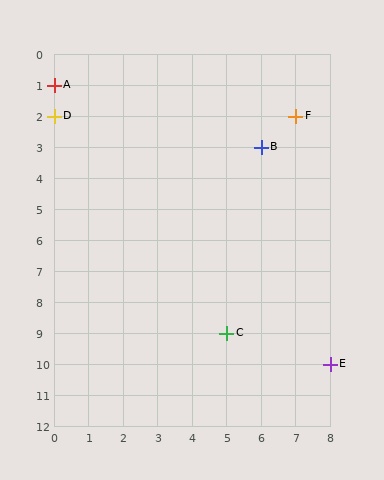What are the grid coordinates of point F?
Point F is at grid coordinates (7, 2).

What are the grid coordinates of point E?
Point E is at grid coordinates (8, 10).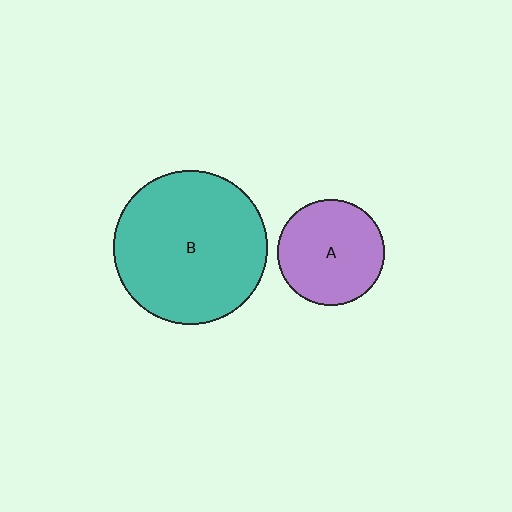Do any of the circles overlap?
No, none of the circles overlap.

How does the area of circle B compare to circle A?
Approximately 2.1 times.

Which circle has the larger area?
Circle B (teal).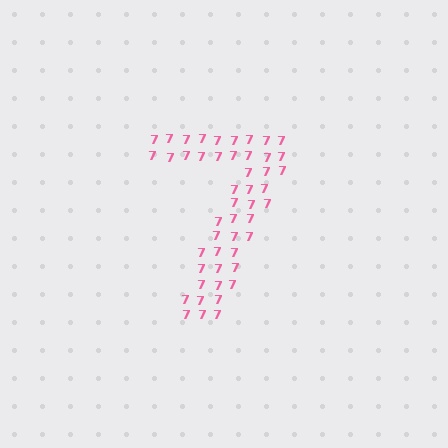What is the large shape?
The large shape is the digit 7.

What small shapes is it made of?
It is made of small digit 7's.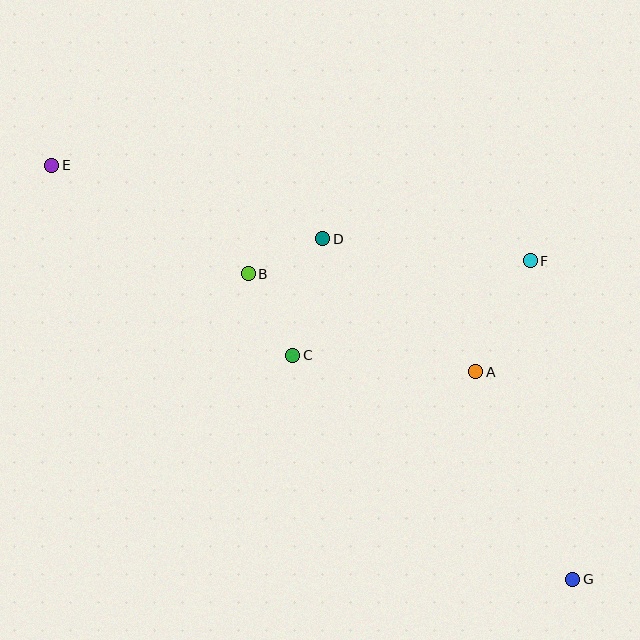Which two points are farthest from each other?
Points E and G are farthest from each other.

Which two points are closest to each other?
Points B and D are closest to each other.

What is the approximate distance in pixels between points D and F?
The distance between D and F is approximately 208 pixels.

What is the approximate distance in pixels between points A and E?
The distance between A and E is approximately 472 pixels.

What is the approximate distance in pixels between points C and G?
The distance between C and G is approximately 359 pixels.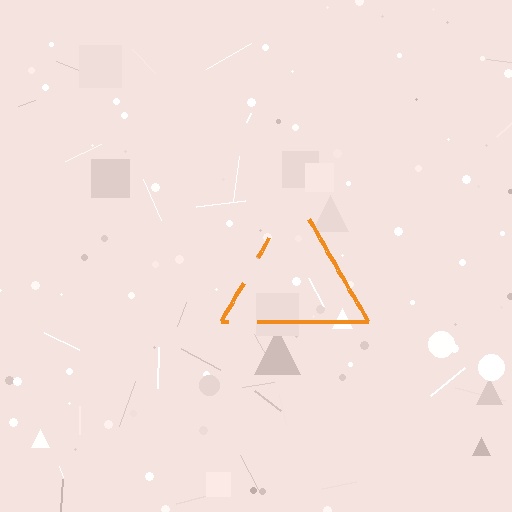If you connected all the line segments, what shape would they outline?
They would outline a triangle.